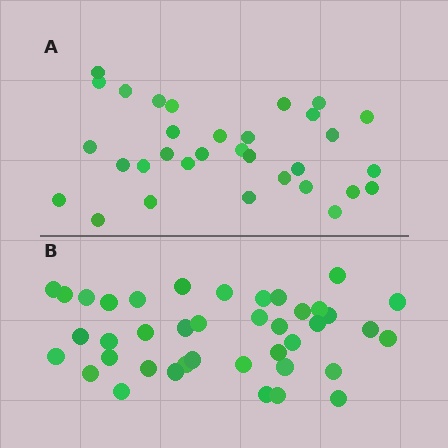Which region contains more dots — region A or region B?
Region B (the bottom region) has more dots.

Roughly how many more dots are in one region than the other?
Region B has roughly 8 or so more dots than region A.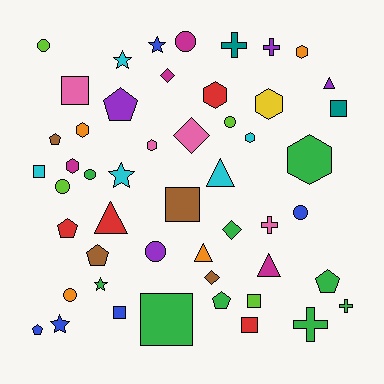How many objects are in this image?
There are 50 objects.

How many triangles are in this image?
There are 5 triangles.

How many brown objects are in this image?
There are 4 brown objects.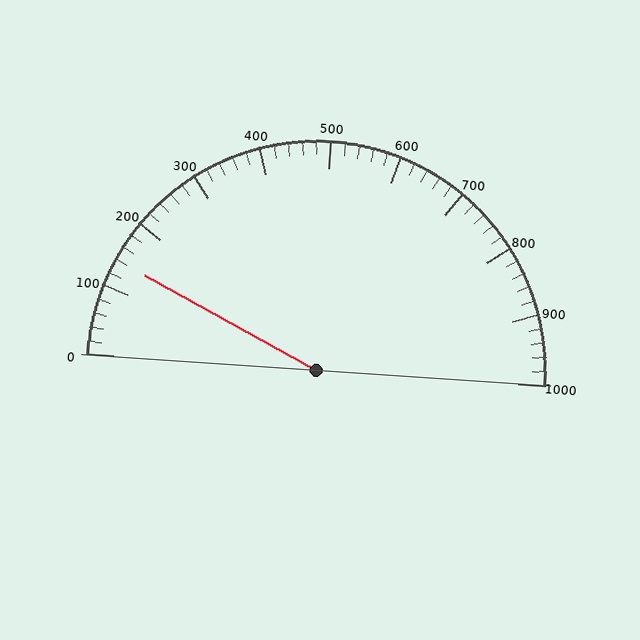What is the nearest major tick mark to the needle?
The nearest major tick mark is 100.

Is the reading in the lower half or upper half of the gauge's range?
The reading is in the lower half of the range (0 to 1000).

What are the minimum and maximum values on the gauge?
The gauge ranges from 0 to 1000.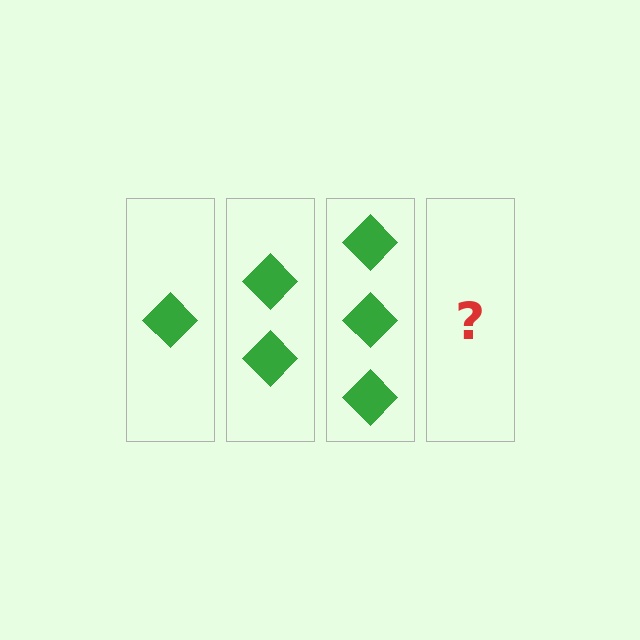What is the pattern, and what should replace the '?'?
The pattern is that each step adds one more diamond. The '?' should be 4 diamonds.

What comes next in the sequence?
The next element should be 4 diamonds.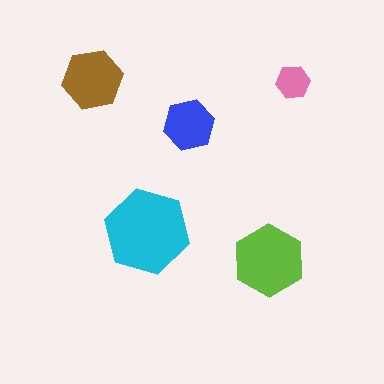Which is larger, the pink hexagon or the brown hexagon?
The brown one.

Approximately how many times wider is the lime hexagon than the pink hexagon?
About 2 times wider.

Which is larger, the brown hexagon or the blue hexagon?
The brown one.